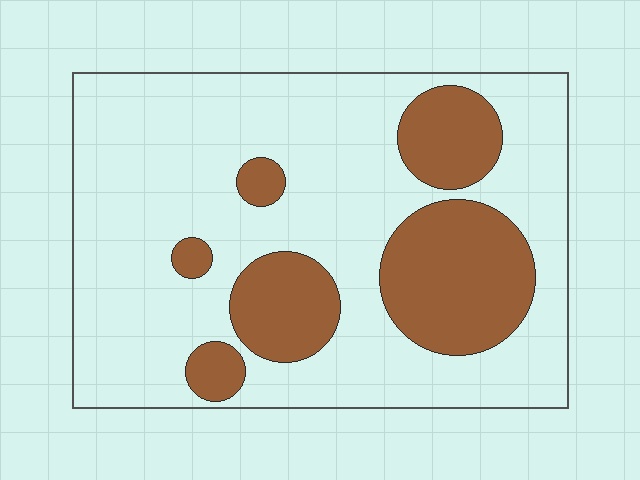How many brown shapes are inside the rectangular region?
6.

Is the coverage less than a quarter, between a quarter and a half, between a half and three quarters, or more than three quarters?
Between a quarter and a half.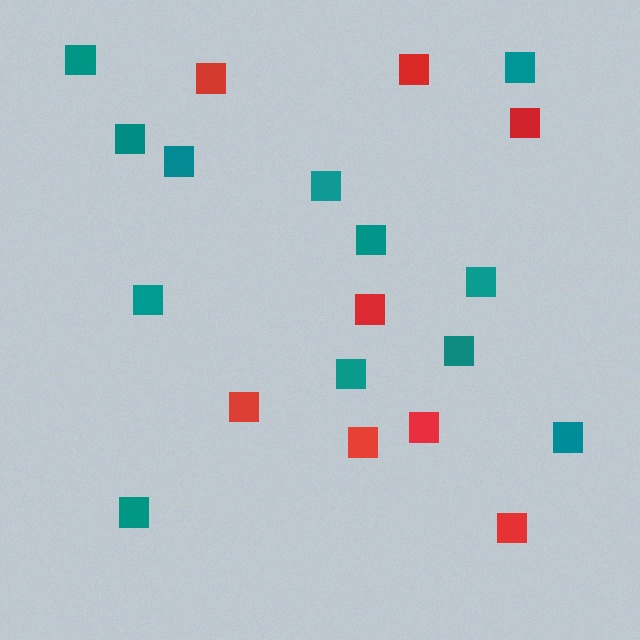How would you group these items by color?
There are 2 groups: one group of red squares (8) and one group of teal squares (12).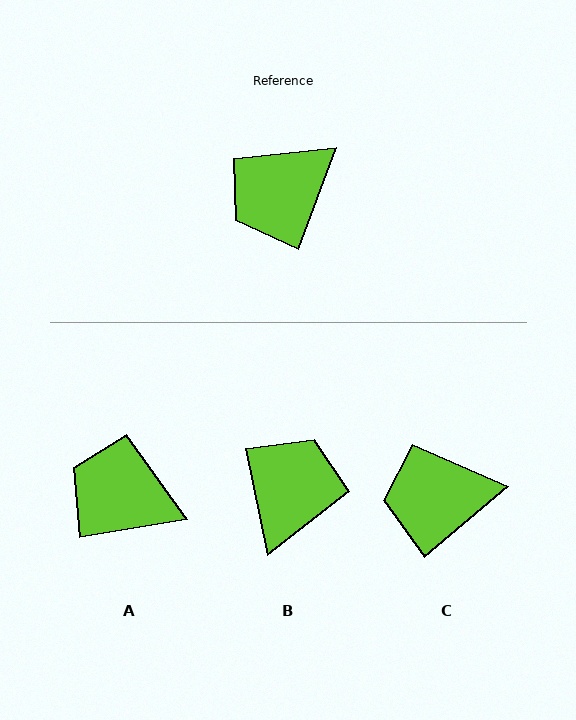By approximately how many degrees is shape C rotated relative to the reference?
Approximately 29 degrees clockwise.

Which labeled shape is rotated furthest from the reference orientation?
B, about 148 degrees away.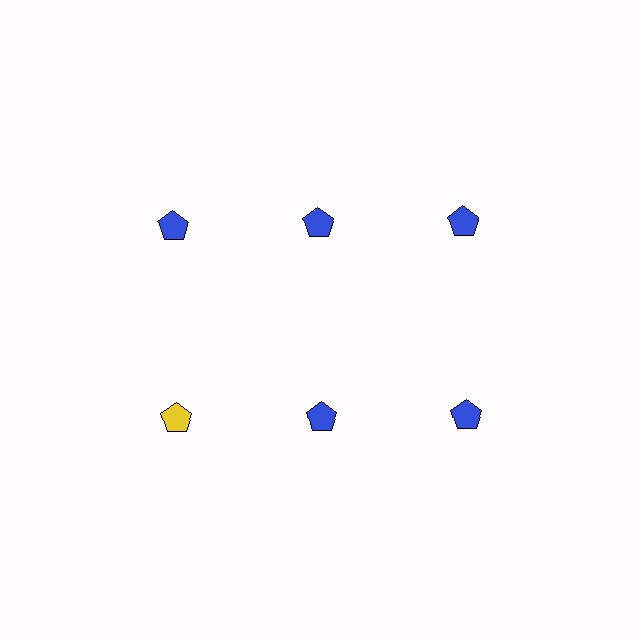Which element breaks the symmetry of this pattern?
The yellow pentagon in the second row, leftmost column breaks the symmetry. All other shapes are blue pentagons.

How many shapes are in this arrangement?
There are 6 shapes arranged in a grid pattern.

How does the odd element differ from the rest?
It has a different color: yellow instead of blue.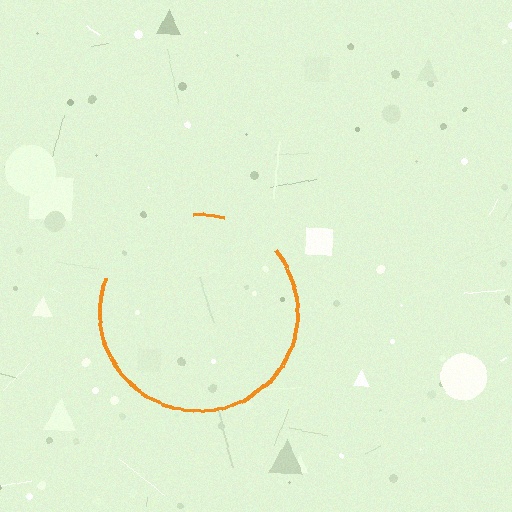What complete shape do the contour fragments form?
The contour fragments form a circle.